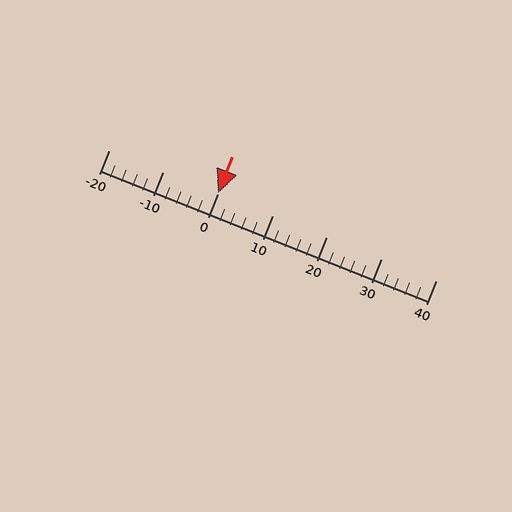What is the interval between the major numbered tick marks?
The major tick marks are spaced 10 units apart.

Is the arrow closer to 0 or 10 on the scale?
The arrow is closer to 0.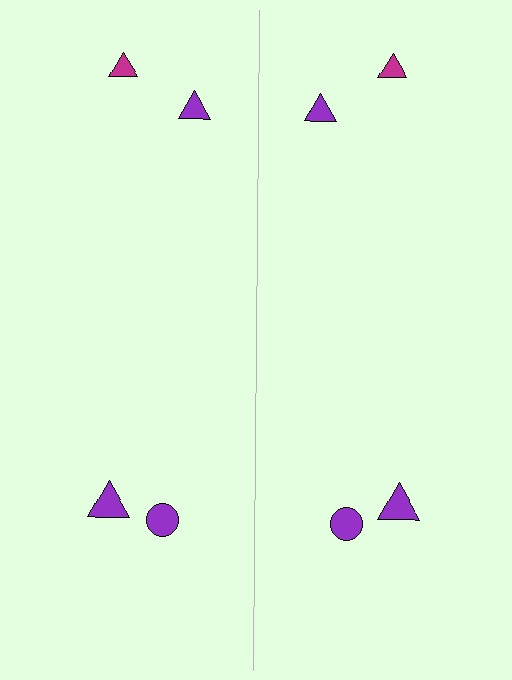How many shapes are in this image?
There are 8 shapes in this image.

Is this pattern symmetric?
Yes, this pattern has bilateral (reflection) symmetry.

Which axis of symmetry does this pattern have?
The pattern has a vertical axis of symmetry running through the center of the image.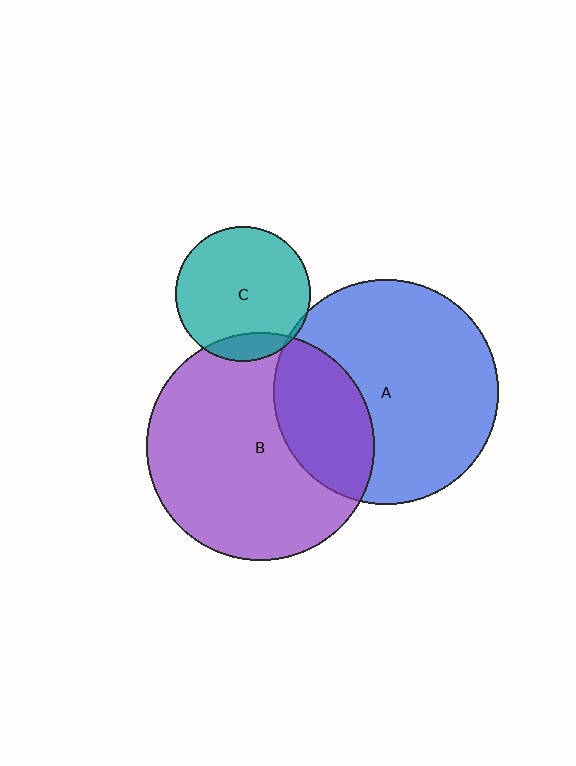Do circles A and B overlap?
Yes.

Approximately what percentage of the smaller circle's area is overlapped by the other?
Approximately 30%.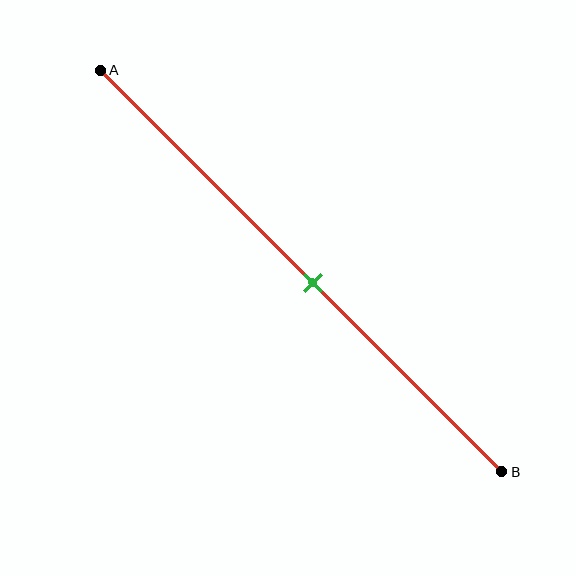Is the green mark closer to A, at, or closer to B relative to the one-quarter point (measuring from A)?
The green mark is closer to point B than the one-quarter point of segment AB.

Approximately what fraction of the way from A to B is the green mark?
The green mark is approximately 55% of the way from A to B.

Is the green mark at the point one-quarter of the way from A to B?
No, the mark is at about 55% from A, not at the 25% one-quarter point.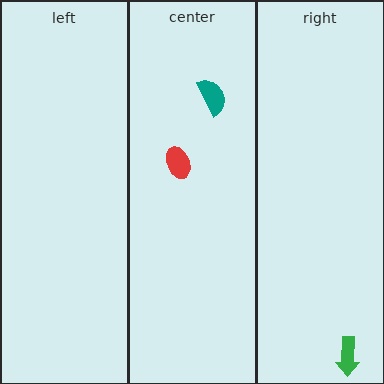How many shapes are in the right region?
1.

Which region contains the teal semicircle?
The center region.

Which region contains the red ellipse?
The center region.